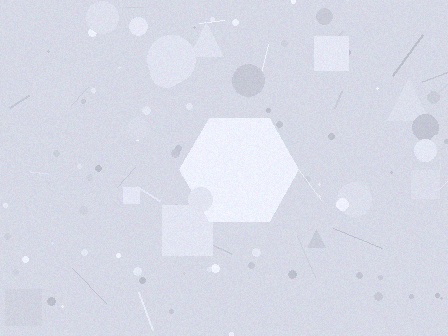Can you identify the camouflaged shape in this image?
The camouflaged shape is a hexagon.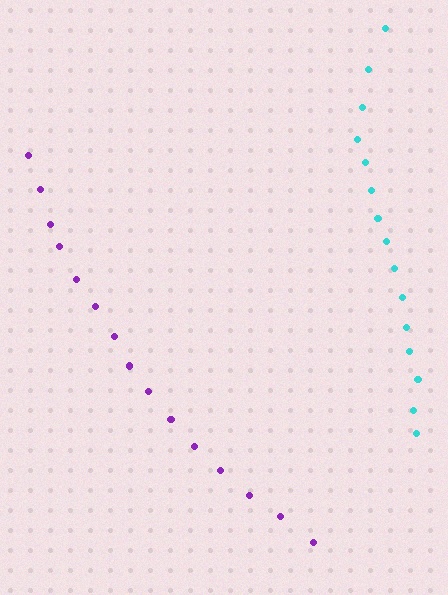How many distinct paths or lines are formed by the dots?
There are 2 distinct paths.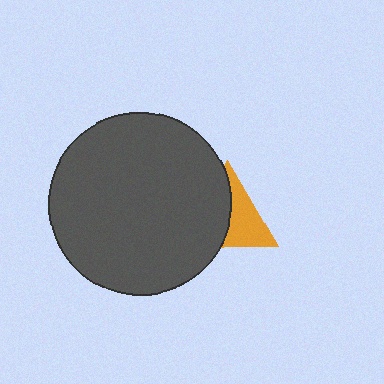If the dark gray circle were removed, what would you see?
You would see the complete orange triangle.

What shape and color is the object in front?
The object in front is a dark gray circle.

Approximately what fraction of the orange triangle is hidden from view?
Roughly 52% of the orange triangle is hidden behind the dark gray circle.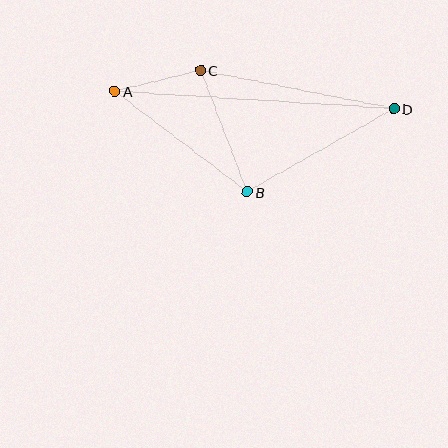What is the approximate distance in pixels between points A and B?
The distance between A and B is approximately 166 pixels.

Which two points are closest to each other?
Points A and C are closest to each other.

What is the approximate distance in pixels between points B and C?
The distance between B and C is approximately 130 pixels.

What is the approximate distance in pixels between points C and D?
The distance between C and D is approximately 197 pixels.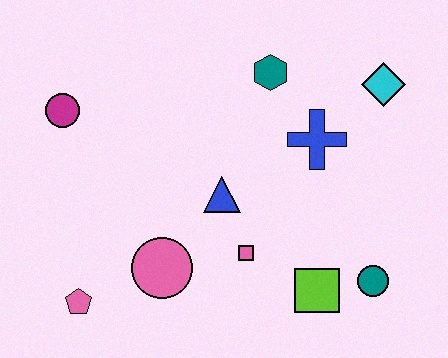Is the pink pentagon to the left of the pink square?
Yes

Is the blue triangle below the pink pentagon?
No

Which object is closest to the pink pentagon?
The pink circle is closest to the pink pentagon.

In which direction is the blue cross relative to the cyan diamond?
The blue cross is to the left of the cyan diamond.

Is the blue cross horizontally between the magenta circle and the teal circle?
Yes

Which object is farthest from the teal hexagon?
The pink pentagon is farthest from the teal hexagon.